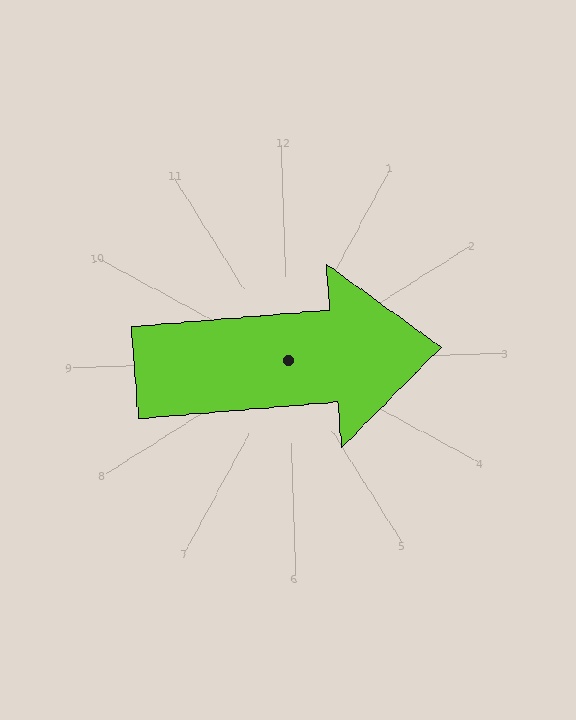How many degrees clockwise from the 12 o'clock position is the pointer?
Approximately 87 degrees.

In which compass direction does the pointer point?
East.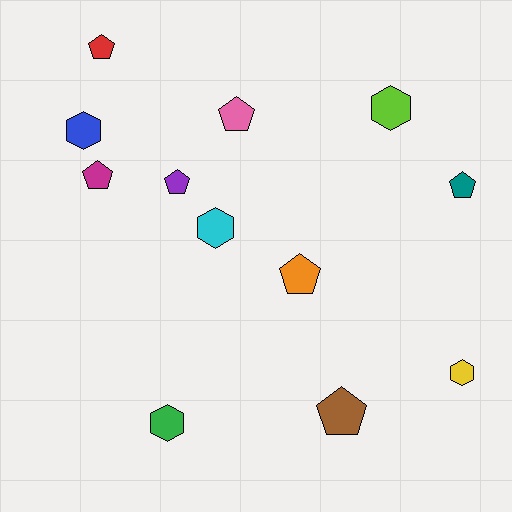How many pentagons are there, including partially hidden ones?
There are 7 pentagons.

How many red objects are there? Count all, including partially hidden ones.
There is 1 red object.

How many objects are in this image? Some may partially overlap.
There are 12 objects.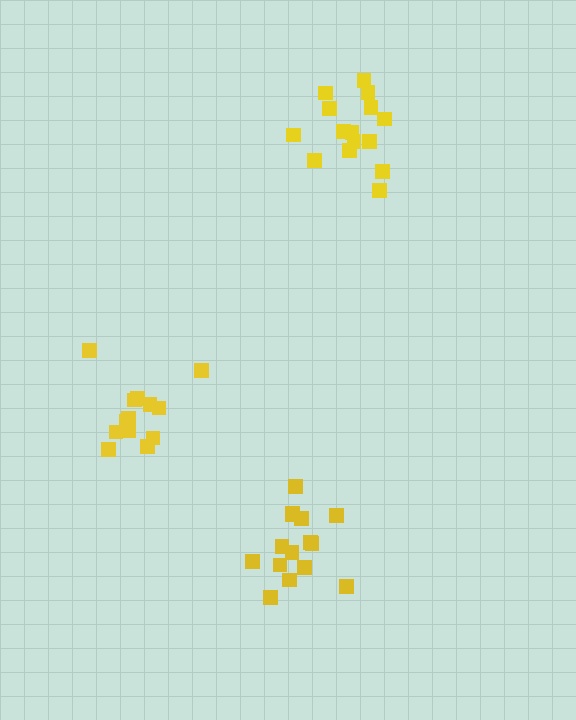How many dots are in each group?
Group 1: 15 dots, Group 2: 13 dots, Group 3: 15 dots (43 total).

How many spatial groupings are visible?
There are 3 spatial groupings.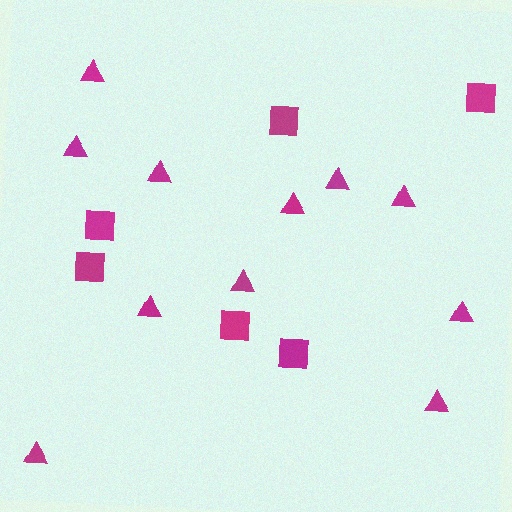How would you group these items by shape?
There are 2 groups: one group of triangles (11) and one group of squares (6).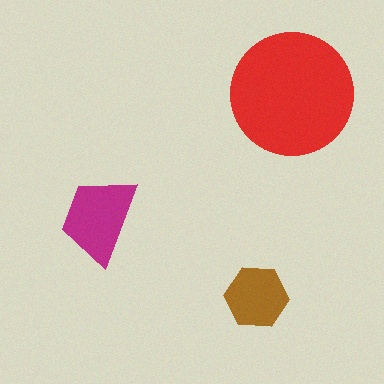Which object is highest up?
The red circle is topmost.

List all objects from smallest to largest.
The brown hexagon, the magenta trapezoid, the red circle.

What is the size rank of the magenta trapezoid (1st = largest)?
2nd.